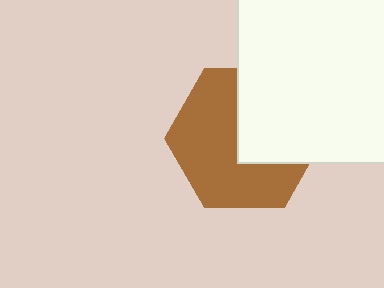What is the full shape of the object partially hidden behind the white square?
The partially hidden object is a brown hexagon.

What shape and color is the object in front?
The object in front is a white square.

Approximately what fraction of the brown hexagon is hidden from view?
Roughly 40% of the brown hexagon is hidden behind the white square.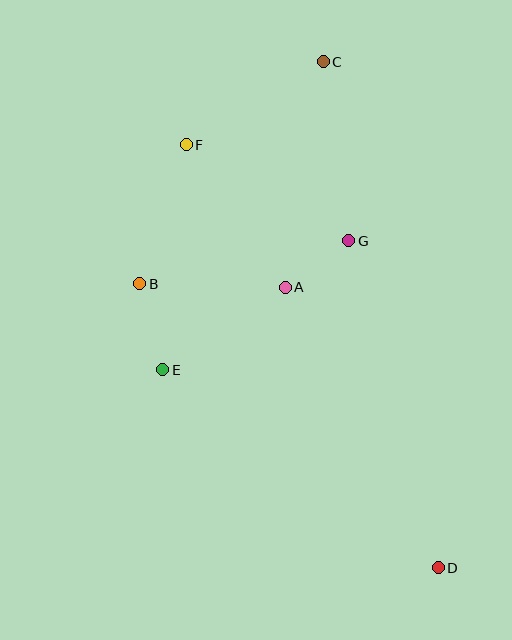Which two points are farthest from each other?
Points C and D are farthest from each other.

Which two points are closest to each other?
Points A and G are closest to each other.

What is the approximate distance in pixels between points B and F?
The distance between B and F is approximately 146 pixels.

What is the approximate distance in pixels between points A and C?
The distance between A and C is approximately 229 pixels.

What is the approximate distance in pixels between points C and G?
The distance between C and G is approximately 181 pixels.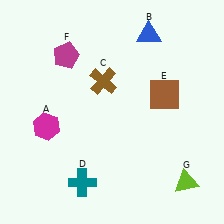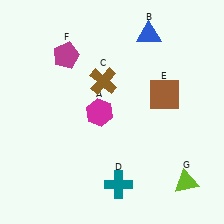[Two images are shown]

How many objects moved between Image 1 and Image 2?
2 objects moved between the two images.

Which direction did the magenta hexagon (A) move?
The magenta hexagon (A) moved right.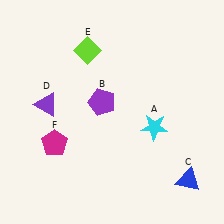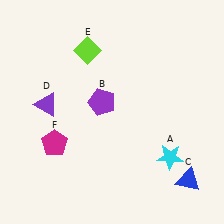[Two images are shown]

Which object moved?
The cyan star (A) moved down.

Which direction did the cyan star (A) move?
The cyan star (A) moved down.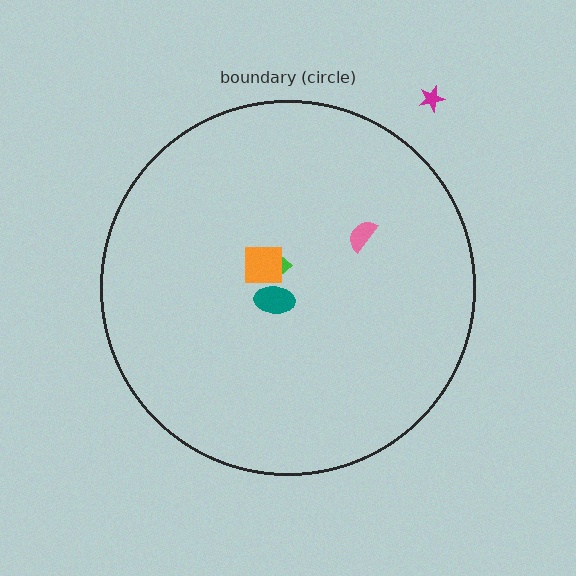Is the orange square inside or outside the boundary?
Inside.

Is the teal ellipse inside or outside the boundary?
Inside.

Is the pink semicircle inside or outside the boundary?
Inside.